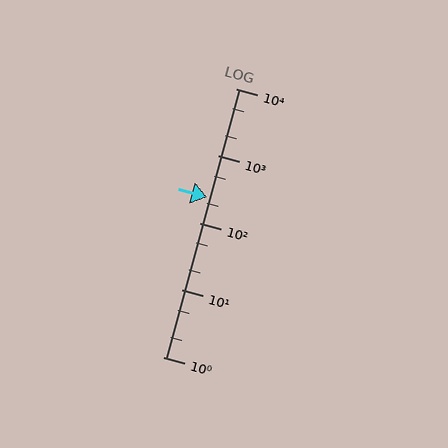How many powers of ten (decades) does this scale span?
The scale spans 4 decades, from 1 to 10000.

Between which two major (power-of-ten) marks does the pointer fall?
The pointer is between 100 and 1000.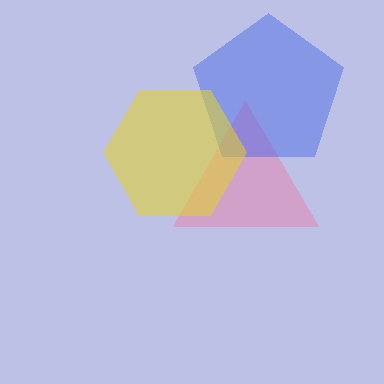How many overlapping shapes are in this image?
There are 3 overlapping shapes in the image.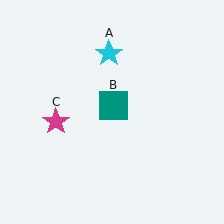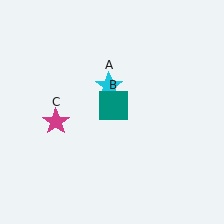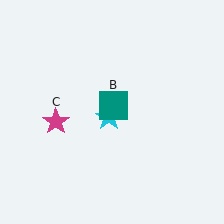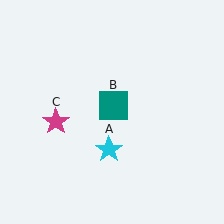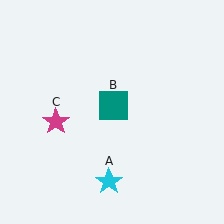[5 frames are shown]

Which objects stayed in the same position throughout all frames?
Teal square (object B) and magenta star (object C) remained stationary.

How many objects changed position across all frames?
1 object changed position: cyan star (object A).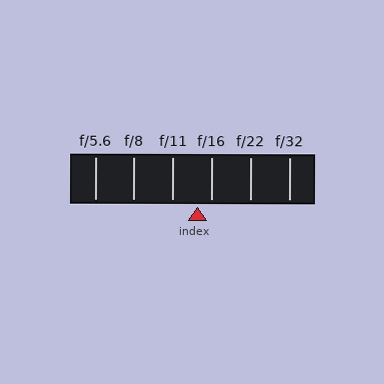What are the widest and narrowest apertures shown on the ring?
The widest aperture shown is f/5.6 and the narrowest is f/32.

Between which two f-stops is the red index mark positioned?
The index mark is between f/11 and f/16.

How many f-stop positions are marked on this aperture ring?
There are 6 f-stop positions marked.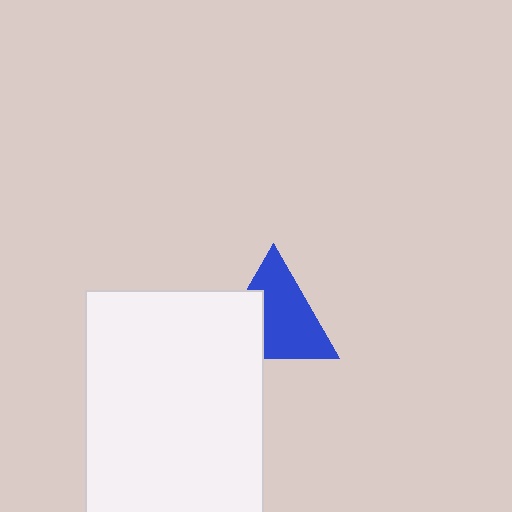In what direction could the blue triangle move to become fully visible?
The blue triangle could move toward the upper-right. That would shift it out from behind the white rectangle entirely.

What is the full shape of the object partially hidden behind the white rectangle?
The partially hidden object is a blue triangle.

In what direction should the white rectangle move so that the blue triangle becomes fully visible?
The white rectangle should move toward the lower-left. That is the shortest direction to clear the overlap and leave the blue triangle fully visible.